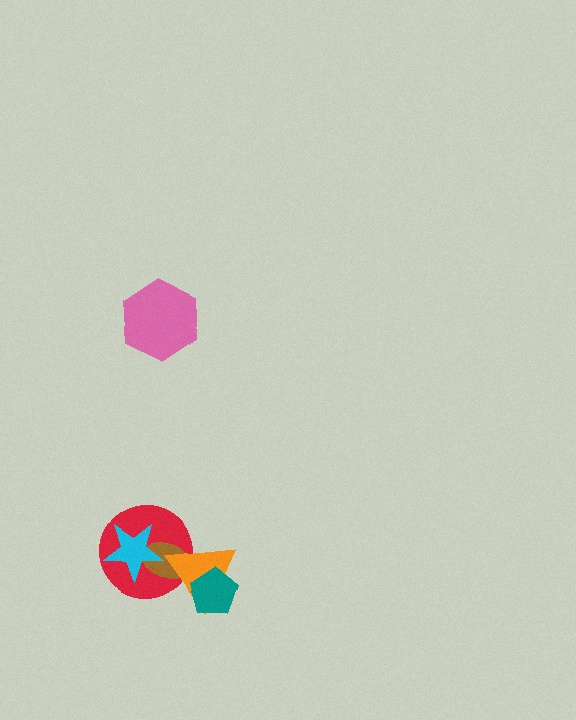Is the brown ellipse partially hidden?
Yes, it is partially covered by another shape.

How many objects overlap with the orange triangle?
3 objects overlap with the orange triangle.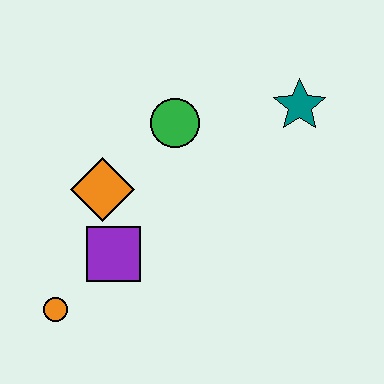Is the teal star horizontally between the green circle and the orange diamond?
No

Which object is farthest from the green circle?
The orange circle is farthest from the green circle.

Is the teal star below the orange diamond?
No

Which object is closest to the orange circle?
The purple square is closest to the orange circle.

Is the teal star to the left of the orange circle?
No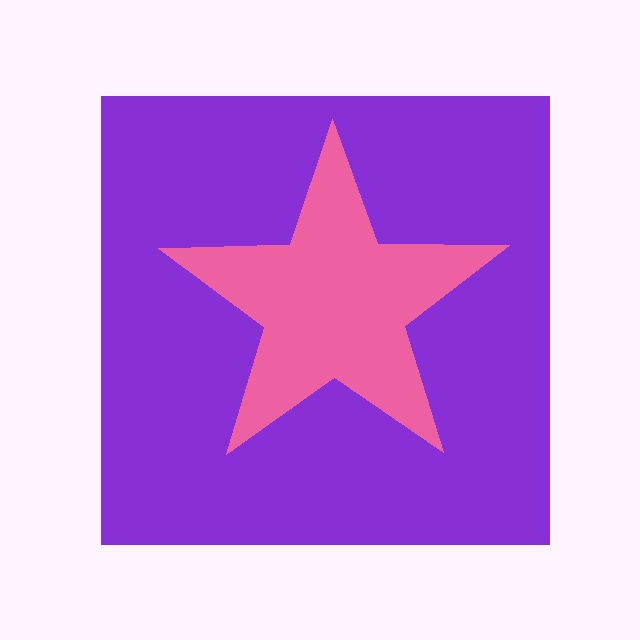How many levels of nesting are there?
2.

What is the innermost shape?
The pink star.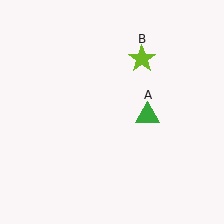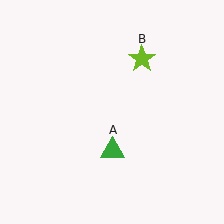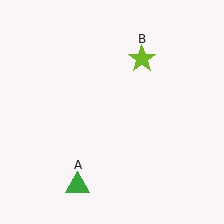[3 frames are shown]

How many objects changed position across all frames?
1 object changed position: green triangle (object A).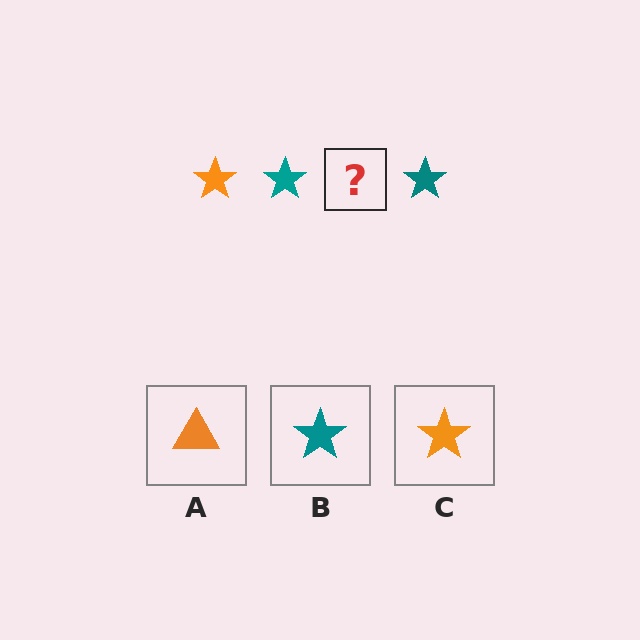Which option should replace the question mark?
Option C.